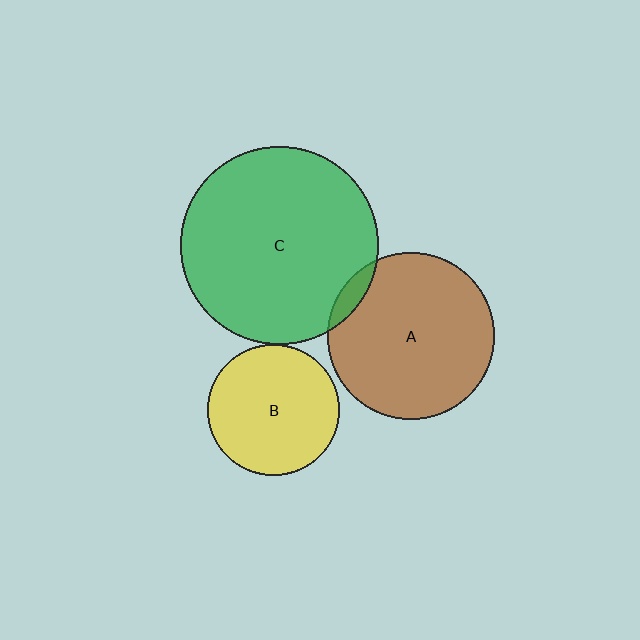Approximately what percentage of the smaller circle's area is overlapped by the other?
Approximately 5%.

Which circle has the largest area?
Circle C (green).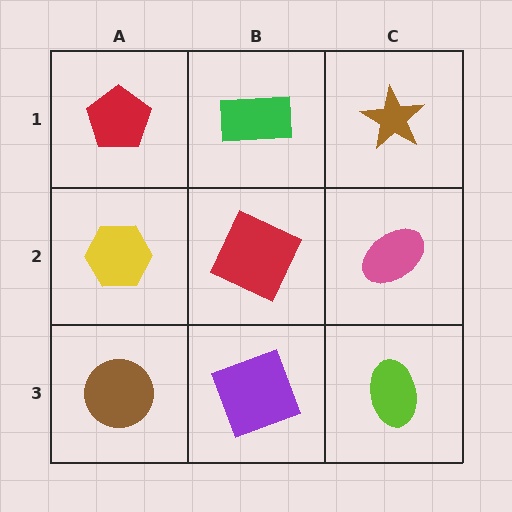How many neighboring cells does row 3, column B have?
3.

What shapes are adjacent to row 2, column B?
A green rectangle (row 1, column B), a purple square (row 3, column B), a yellow hexagon (row 2, column A), a pink ellipse (row 2, column C).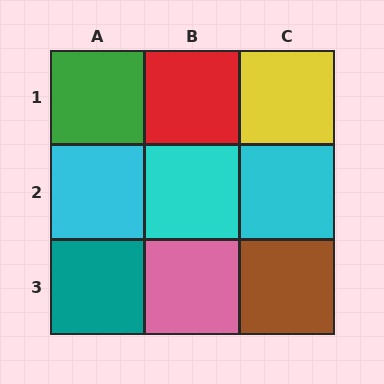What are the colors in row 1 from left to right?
Green, red, yellow.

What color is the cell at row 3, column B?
Pink.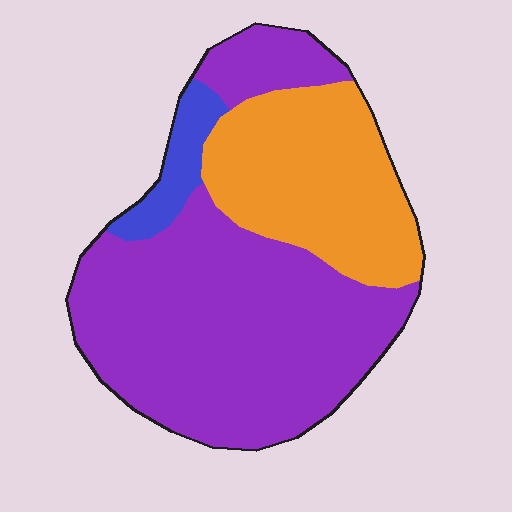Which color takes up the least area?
Blue, at roughly 5%.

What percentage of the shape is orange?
Orange covers 30% of the shape.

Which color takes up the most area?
Purple, at roughly 65%.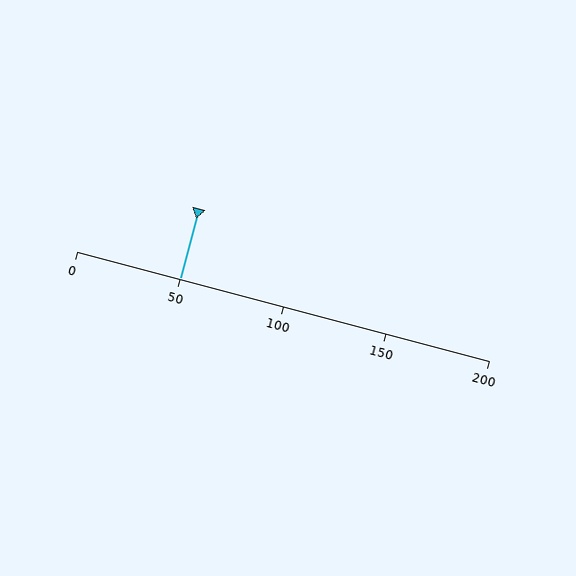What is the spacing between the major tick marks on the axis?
The major ticks are spaced 50 apart.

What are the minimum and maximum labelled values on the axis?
The axis runs from 0 to 200.